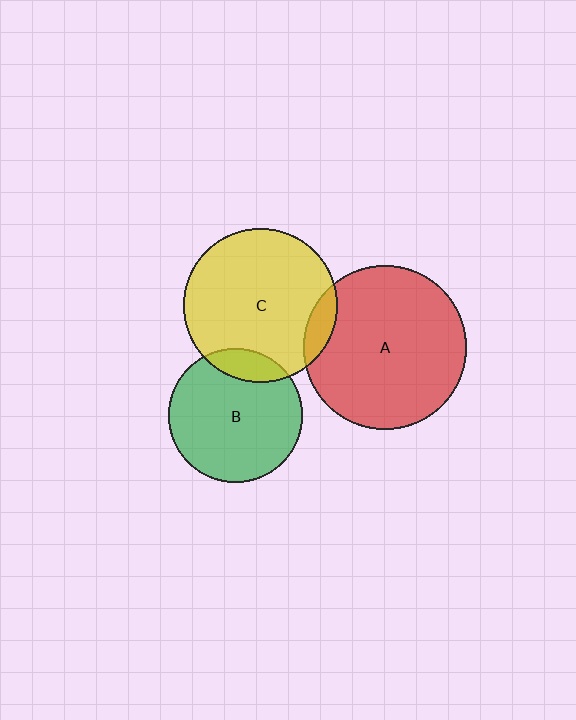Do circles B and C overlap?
Yes.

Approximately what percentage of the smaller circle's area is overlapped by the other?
Approximately 15%.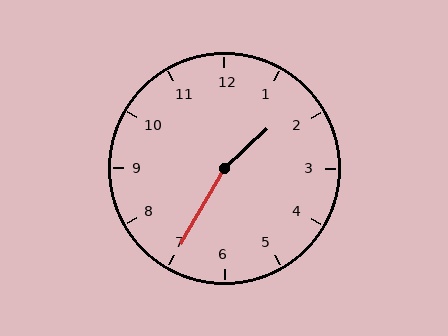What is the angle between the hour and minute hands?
Approximately 162 degrees.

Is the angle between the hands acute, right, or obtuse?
It is obtuse.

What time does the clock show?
1:35.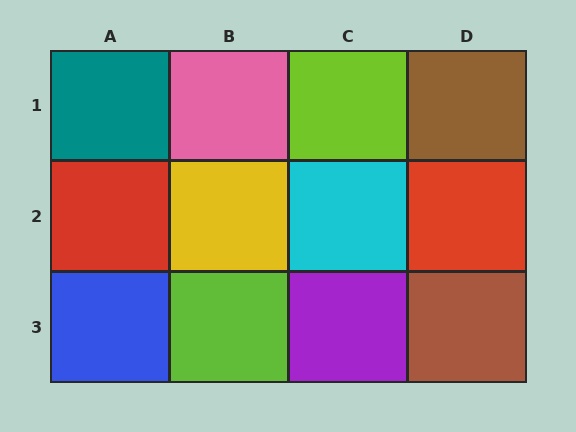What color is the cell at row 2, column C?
Cyan.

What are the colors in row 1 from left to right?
Teal, pink, lime, brown.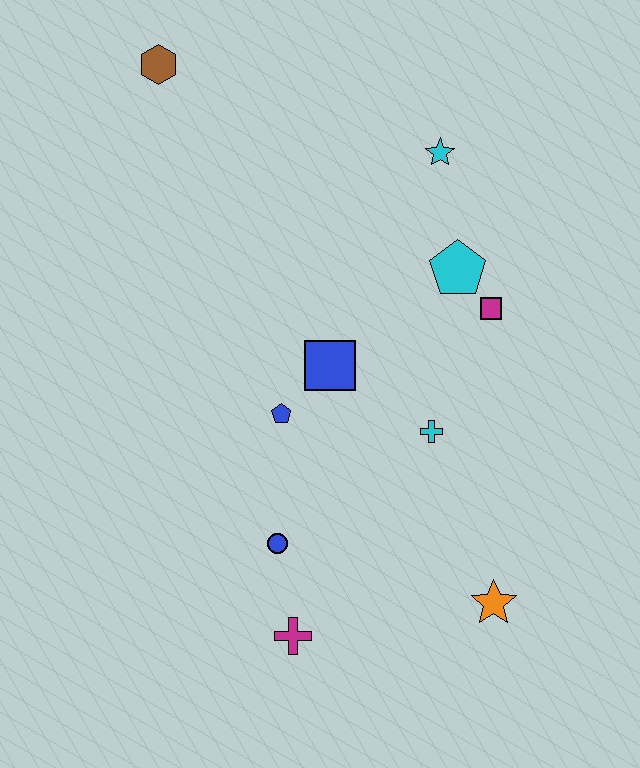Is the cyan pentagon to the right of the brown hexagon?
Yes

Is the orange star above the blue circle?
No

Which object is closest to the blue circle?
The magenta cross is closest to the blue circle.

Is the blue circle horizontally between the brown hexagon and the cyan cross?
Yes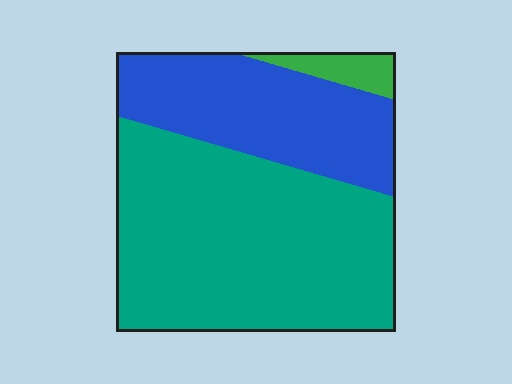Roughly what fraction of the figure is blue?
Blue covers 32% of the figure.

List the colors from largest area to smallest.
From largest to smallest: teal, blue, green.